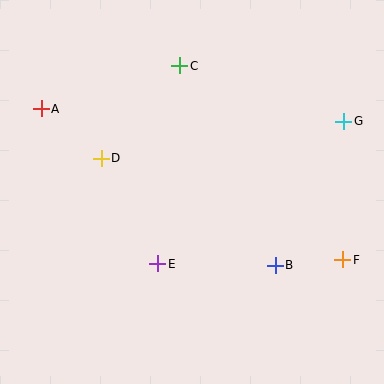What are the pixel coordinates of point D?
Point D is at (101, 158).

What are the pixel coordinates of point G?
Point G is at (344, 121).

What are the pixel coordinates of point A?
Point A is at (41, 109).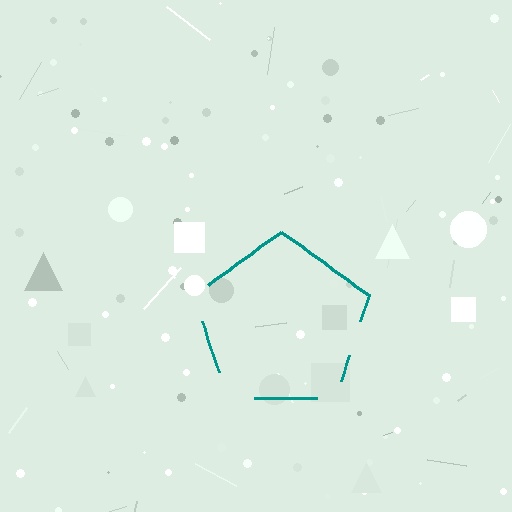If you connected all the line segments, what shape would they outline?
They would outline a pentagon.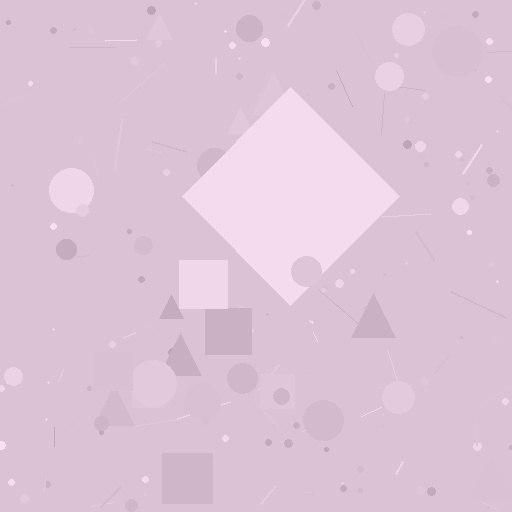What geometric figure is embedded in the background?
A diamond is embedded in the background.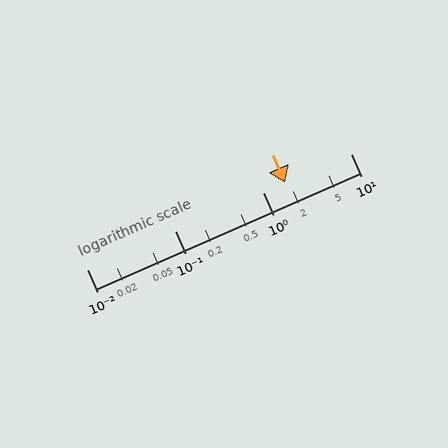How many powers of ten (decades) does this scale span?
The scale spans 3 decades, from 0.01 to 10.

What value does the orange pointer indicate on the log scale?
The pointer indicates approximately 1.8.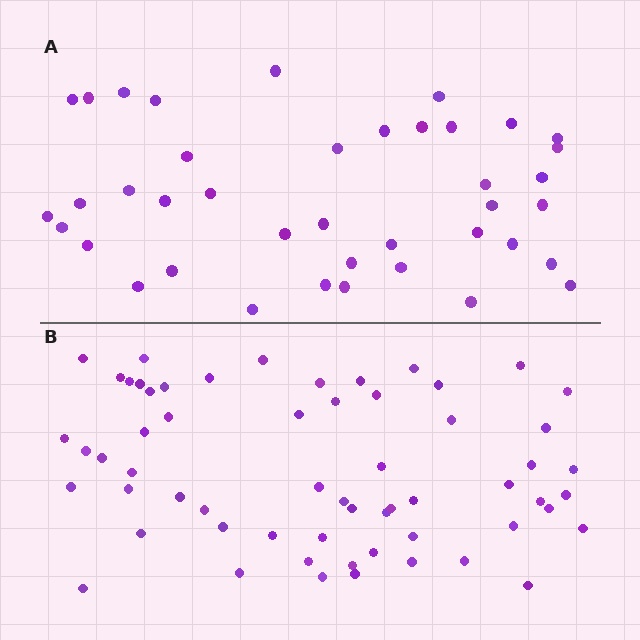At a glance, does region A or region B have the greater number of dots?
Region B (the bottom region) has more dots.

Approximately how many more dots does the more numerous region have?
Region B has approximately 20 more dots than region A.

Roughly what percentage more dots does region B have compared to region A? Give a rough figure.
About 50% more.